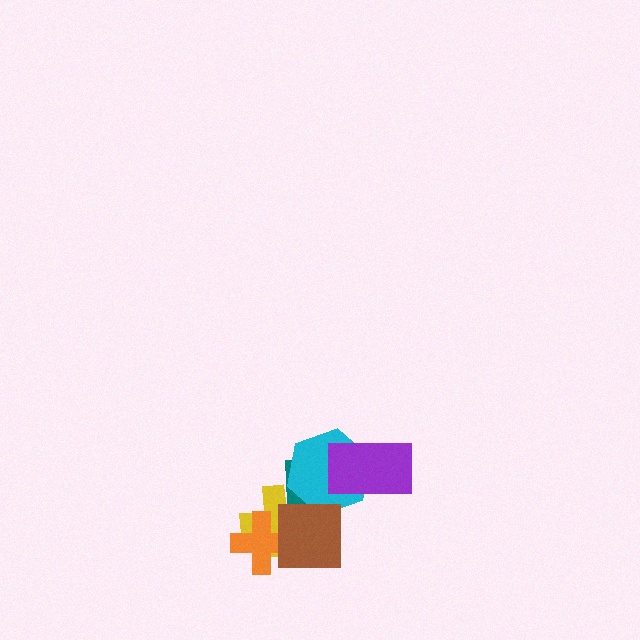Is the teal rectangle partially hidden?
Yes, it is partially covered by another shape.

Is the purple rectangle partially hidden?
No, no other shape covers it.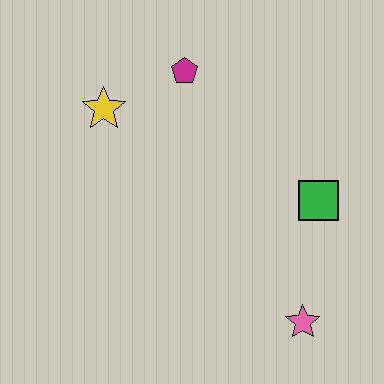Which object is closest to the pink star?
The green square is closest to the pink star.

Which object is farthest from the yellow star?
The pink star is farthest from the yellow star.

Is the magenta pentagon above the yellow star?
Yes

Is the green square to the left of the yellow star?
No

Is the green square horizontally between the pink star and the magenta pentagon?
No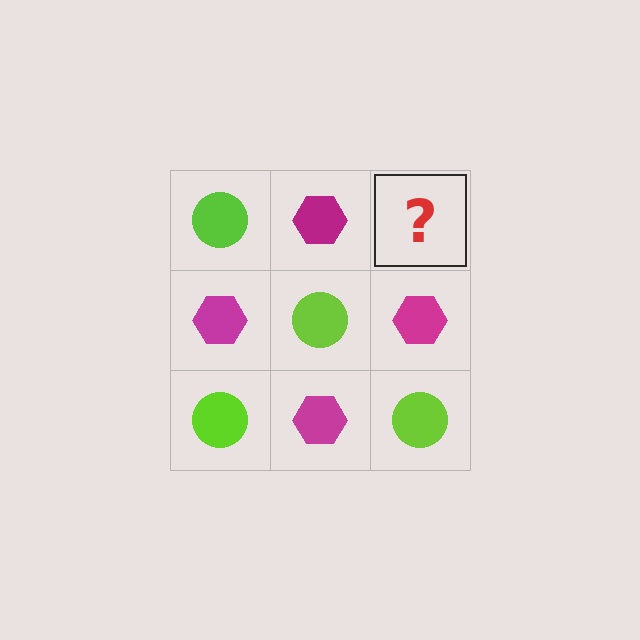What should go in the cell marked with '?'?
The missing cell should contain a lime circle.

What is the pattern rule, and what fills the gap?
The rule is that it alternates lime circle and magenta hexagon in a checkerboard pattern. The gap should be filled with a lime circle.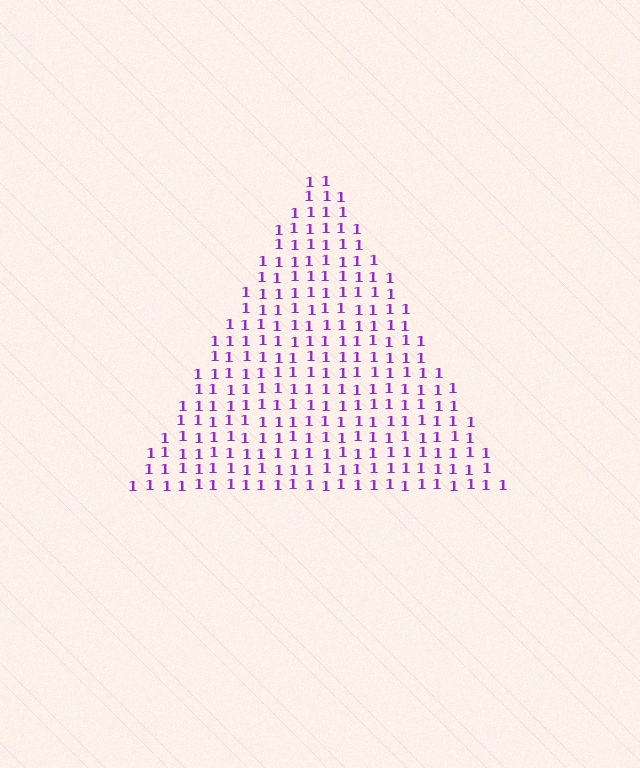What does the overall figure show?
The overall figure shows a triangle.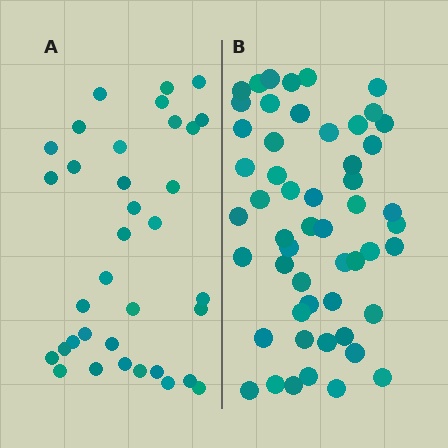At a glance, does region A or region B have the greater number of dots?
Region B (the right region) has more dots.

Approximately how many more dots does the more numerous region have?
Region B has approximately 20 more dots than region A.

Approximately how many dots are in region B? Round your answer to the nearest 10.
About 50 dots. (The exact count is 53, which rounds to 50.)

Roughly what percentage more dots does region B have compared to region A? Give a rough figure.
About 50% more.